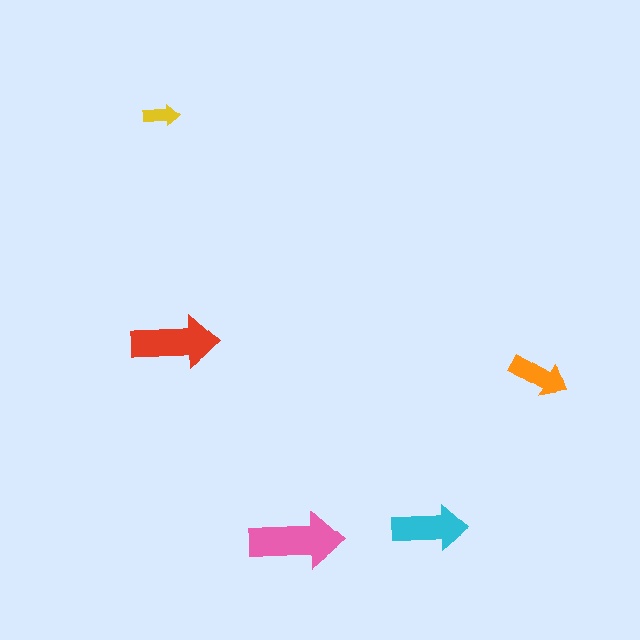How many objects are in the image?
There are 5 objects in the image.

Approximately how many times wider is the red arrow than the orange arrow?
About 1.5 times wider.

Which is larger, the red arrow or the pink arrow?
The pink one.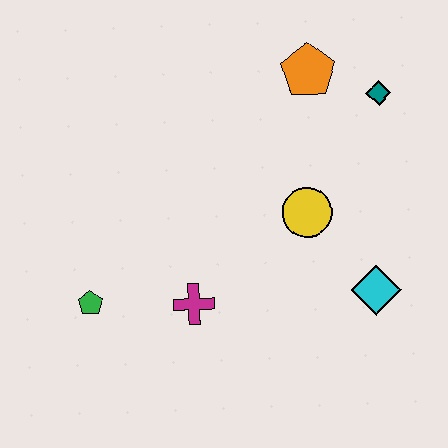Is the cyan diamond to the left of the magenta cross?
No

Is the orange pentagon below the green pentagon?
No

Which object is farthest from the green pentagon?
The teal diamond is farthest from the green pentagon.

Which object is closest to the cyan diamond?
The yellow circle is closest to the cyan diamond.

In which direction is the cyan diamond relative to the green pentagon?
The cyan diamond is to the right of the green pentagon.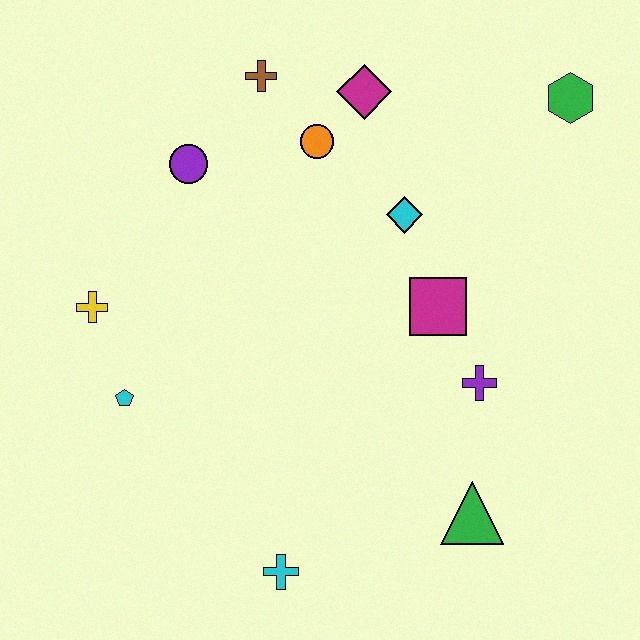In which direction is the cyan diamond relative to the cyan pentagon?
The cyan diamond is to the right of the cyan pentagon.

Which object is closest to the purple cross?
The magenta square is closest to the purple cross.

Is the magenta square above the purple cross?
Yes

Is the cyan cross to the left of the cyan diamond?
Yes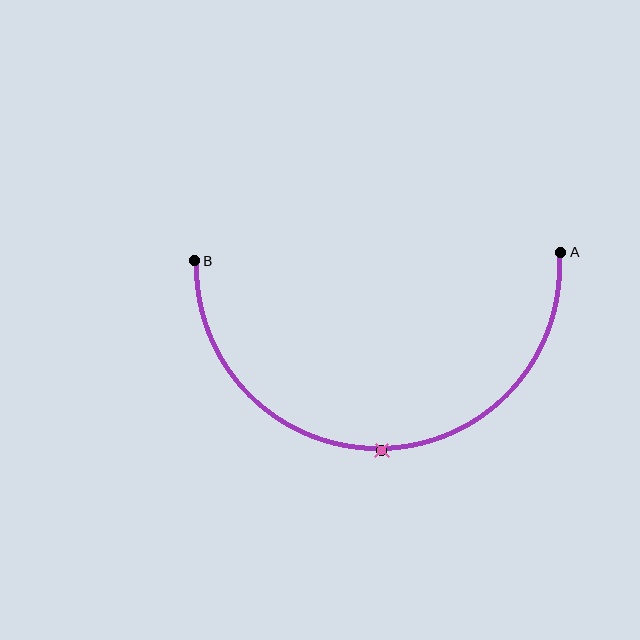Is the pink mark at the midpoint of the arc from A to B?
Yes. The pink mark lies on the arc at equal arc-length from both A and B — it is the arc midpoint.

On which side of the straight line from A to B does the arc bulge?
The arc bulges below the straight line connecting A and B.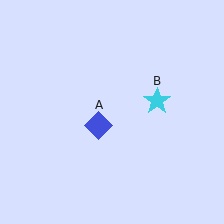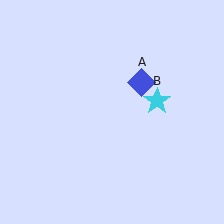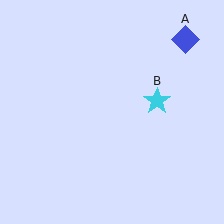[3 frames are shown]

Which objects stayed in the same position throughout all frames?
Cyan star (object B) remained stationary.